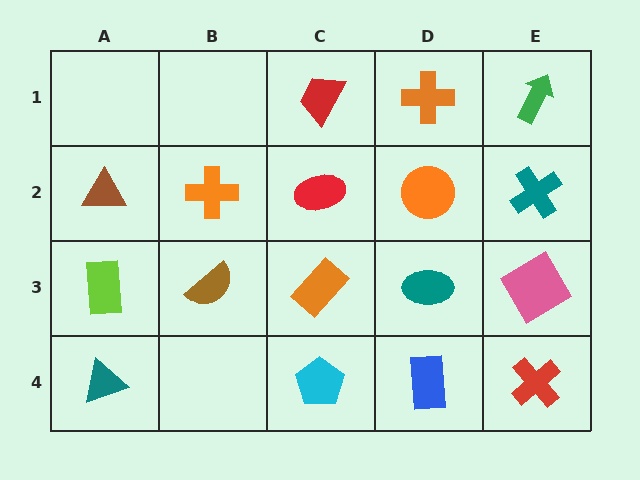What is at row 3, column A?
A lime rectangle.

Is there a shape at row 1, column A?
No, that cell is empty.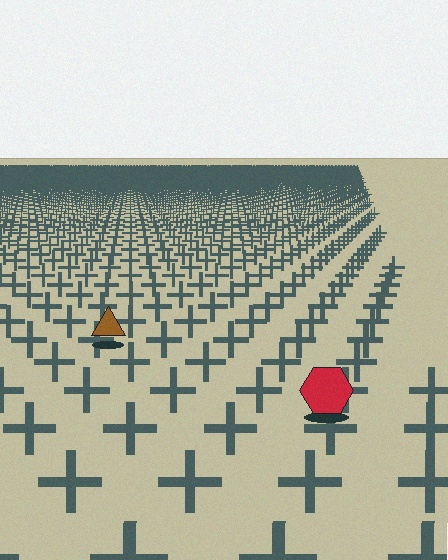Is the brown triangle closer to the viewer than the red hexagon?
No. The red hexagon is closer — you can tell from the texture gradient: the ground texture is coarser near it.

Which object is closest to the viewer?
The red hexagon is closest. The texture marks near it are larger and more spread out.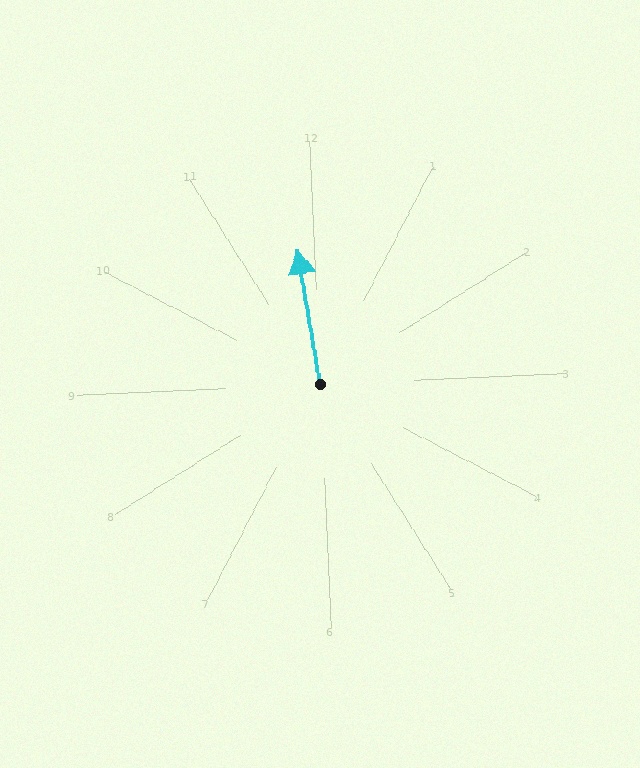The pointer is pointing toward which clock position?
Roughly 12 o'clock.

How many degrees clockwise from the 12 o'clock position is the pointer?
Approximately 353 degrees.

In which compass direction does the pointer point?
North.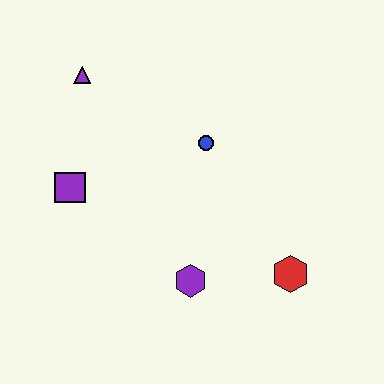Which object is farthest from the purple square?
The red hexagon is farthest from the purple square.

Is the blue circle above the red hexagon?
Yes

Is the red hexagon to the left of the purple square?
No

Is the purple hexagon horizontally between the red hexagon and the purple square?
Yes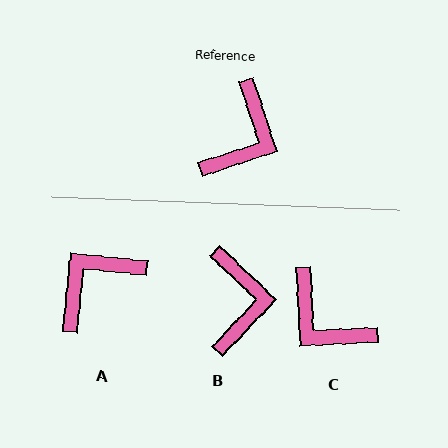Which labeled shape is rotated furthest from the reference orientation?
A, about 156 degrees away.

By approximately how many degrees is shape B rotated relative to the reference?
Approximately 28 degrees counter-clockwise.